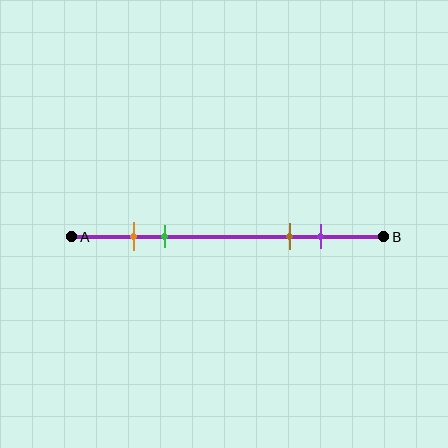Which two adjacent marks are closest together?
The orange and green marks are the closest adjacent pair.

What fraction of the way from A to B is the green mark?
The green mark is approximately 30% (0.3) of the way from A to B.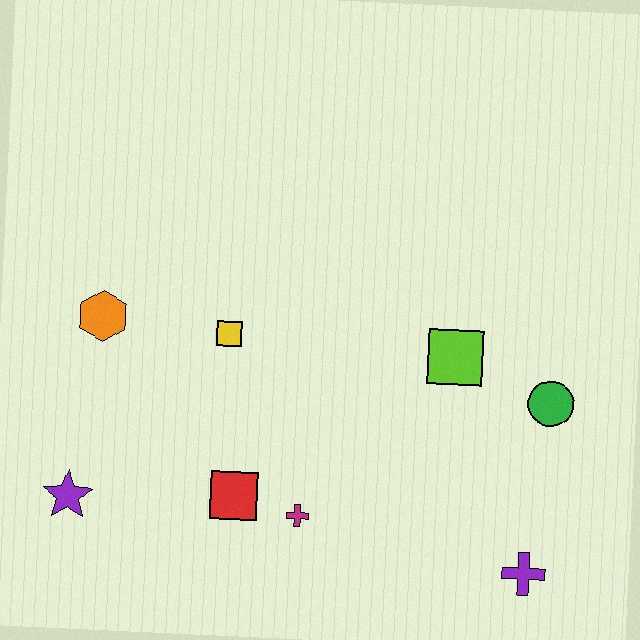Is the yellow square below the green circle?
No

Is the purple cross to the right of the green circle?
No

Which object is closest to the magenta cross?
The red square is closest to the magenta cross.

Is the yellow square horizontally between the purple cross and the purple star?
Yes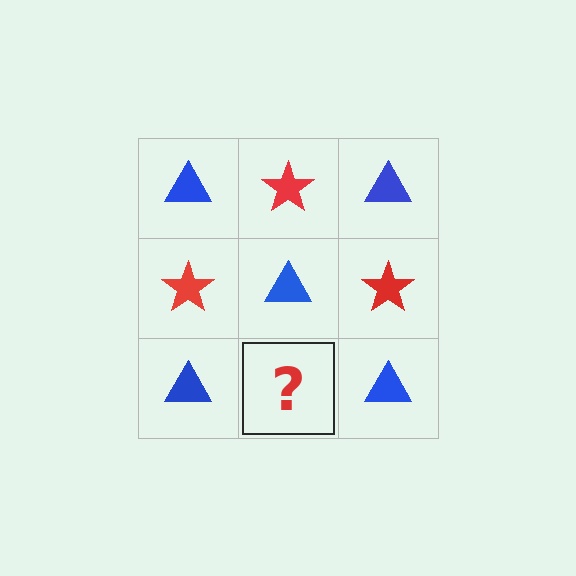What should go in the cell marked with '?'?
The missing cell should contain a red star.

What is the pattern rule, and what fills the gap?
The rule is that it alternates blue triangle and red star in a checkerboard pattern. The gap should be filled with a red star.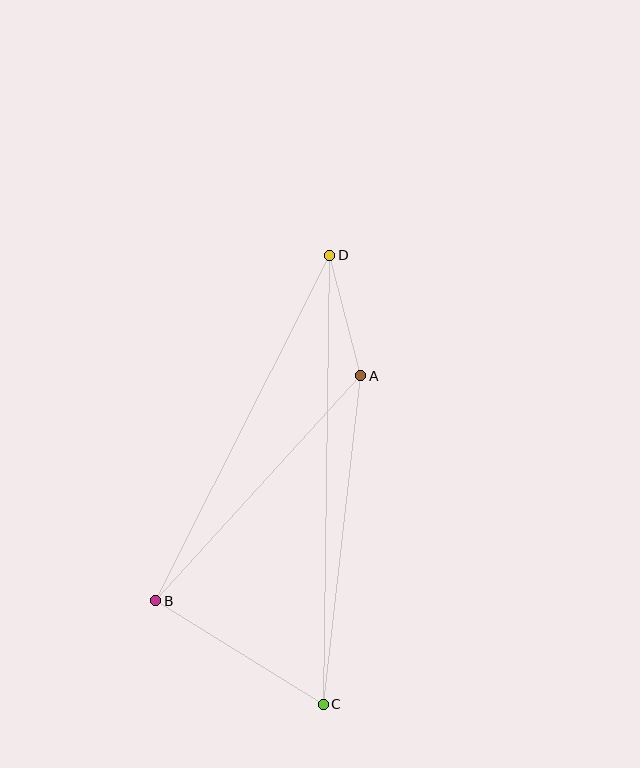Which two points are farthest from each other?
Points C and D are farthest from each other.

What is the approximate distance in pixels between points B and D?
The distance between B and D is approximately 387 pixels.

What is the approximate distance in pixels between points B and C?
The distance between B and C is approximately 197 pixels.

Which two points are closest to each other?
Points A and D are closest to each other.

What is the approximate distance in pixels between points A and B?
The distance between A and B is approximately 304 pixels.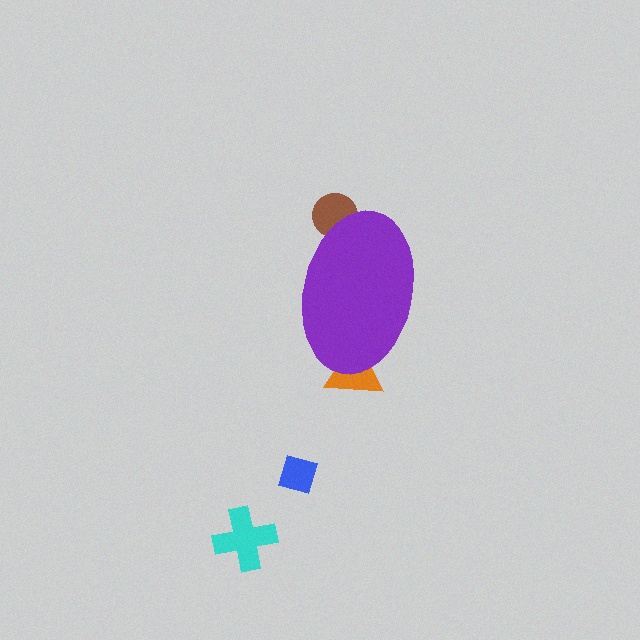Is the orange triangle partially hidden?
Yes, the orange triangle is partially hidden behind the purple ellipse.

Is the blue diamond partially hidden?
No, the blue diamond is fully visible.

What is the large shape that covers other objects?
A purple ellipse.